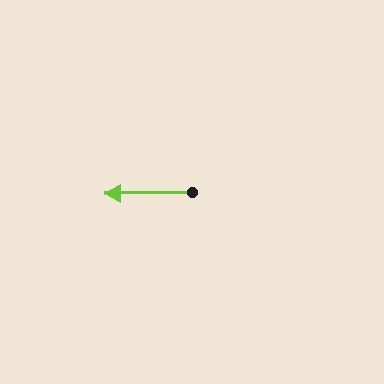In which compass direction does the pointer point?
West.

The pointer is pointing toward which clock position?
Roughly 9 o'clock.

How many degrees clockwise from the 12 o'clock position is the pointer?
Approximately 269 degrees.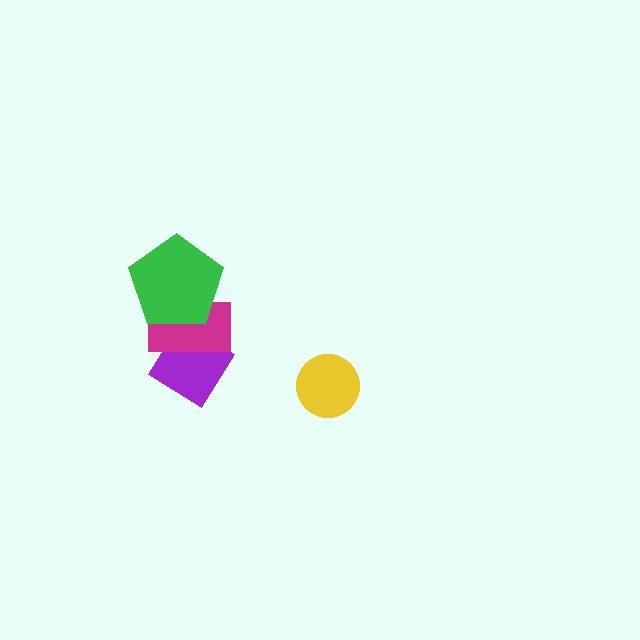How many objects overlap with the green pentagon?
2 objects overlap with the green pentagon.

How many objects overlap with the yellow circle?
0 objects overlap with the yellow circle.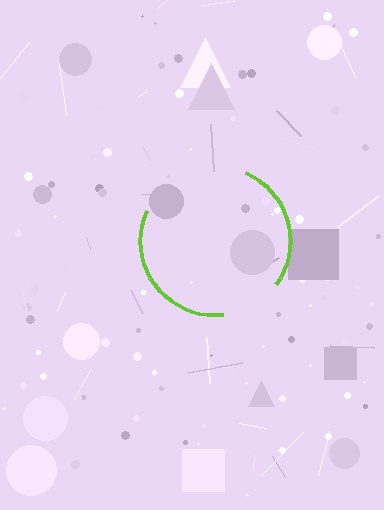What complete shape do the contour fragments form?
The contour fragments form a circle.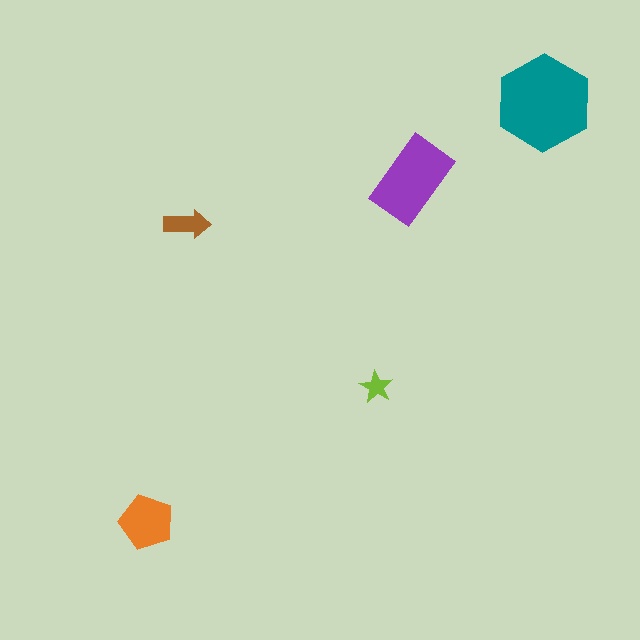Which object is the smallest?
The lime star.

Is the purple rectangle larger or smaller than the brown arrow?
Larger.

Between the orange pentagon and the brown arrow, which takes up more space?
The orange pentagon.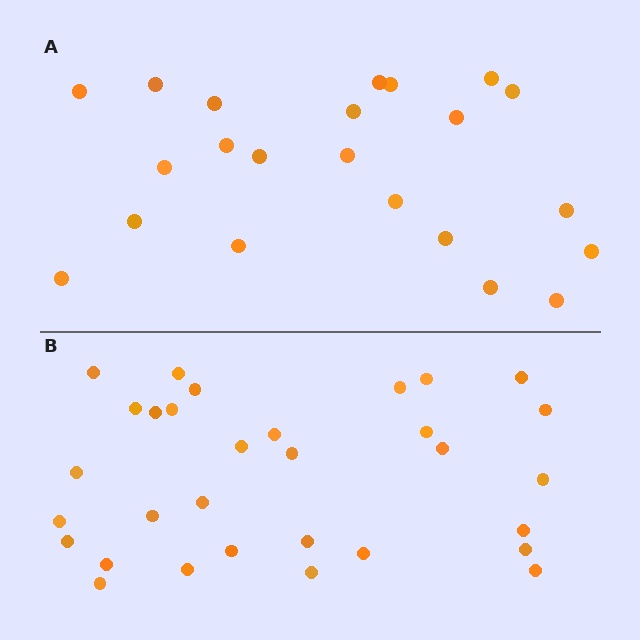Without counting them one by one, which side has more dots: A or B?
Region B (the bottom region) has more dots.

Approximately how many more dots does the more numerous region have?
Region B has roughly 8 or so more dots than region A.